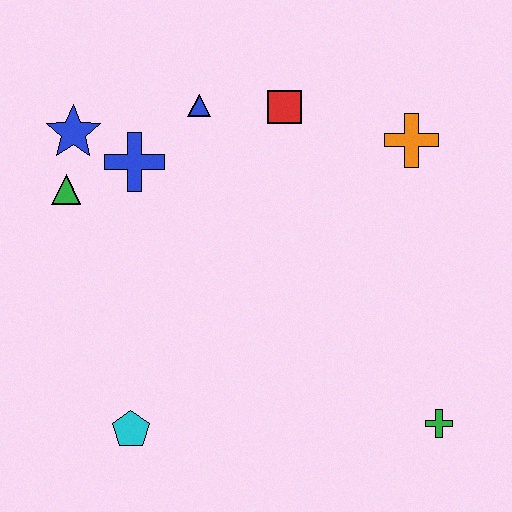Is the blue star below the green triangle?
No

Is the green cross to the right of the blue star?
Yes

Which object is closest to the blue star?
The green triangle is closest to the blue star.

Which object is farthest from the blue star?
The green cross is farthest from the blue star.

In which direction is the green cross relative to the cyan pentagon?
The green cross is to the right of the cyan pentagon.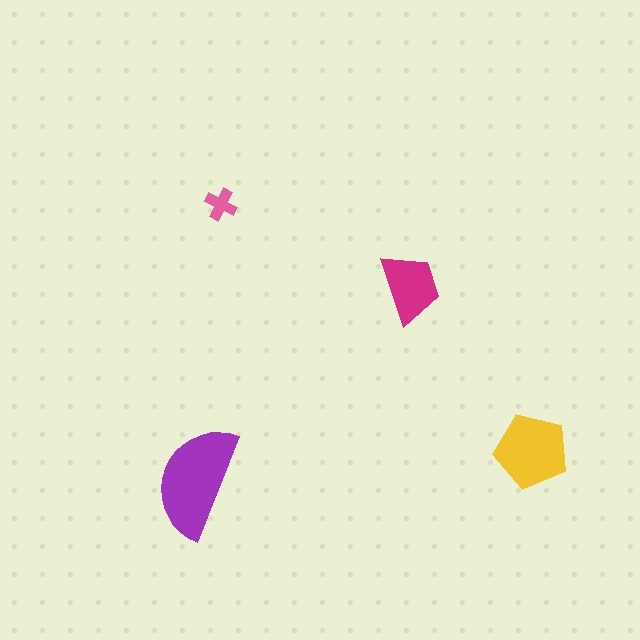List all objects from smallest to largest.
The pink cross, the magenta trapezoid, the yellow pentagon, the purple semicircle.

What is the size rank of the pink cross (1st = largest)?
4th.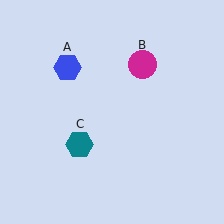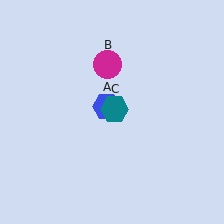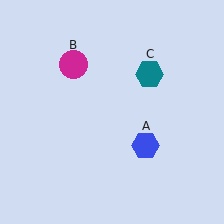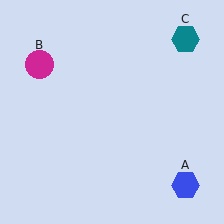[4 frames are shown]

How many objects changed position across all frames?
3 objects changed position: blue hexagon (object A), magenta circle (object B), teal hexagon (object C).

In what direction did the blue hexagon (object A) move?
The blue hexagon (object A) moved down and to the right.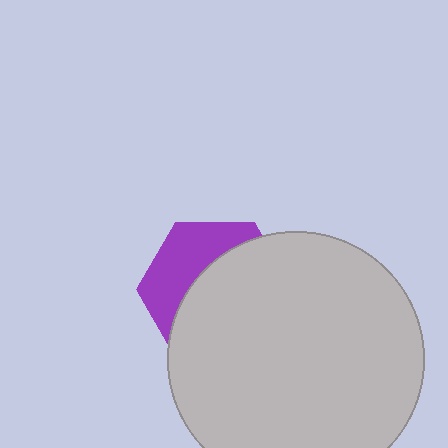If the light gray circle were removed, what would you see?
You would see the complete purple hexagon.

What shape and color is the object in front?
The object in front is a light gray circle.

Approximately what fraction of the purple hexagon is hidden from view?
Roughly 63% of the purple hexagon is hidden behind the light gray circle.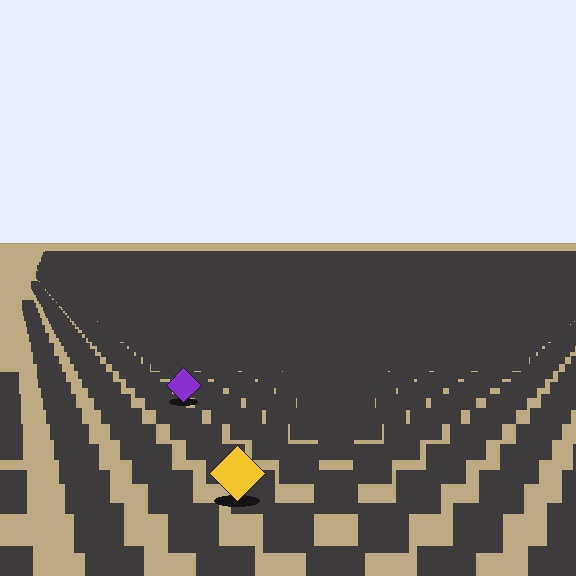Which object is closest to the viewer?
The yellow diamond is closest. The texture marks near it are larger and more spread out.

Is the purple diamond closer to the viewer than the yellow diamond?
No. The yellow diamond is closer — you can tell from the texture gradient: the ground texture is coarser near it.